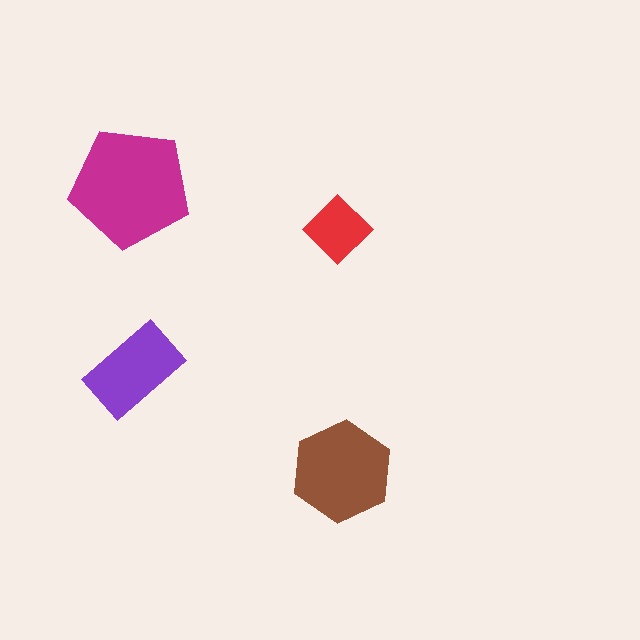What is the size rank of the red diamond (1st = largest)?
4th.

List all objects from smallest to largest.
The red diamond, the purple rectangle, the brown hexagon, the magenta pentagon.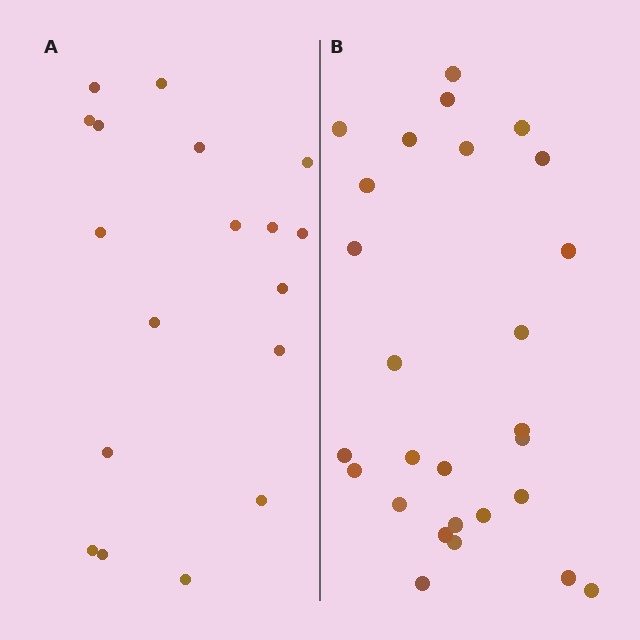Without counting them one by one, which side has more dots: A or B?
Region B (the right region) has more dots.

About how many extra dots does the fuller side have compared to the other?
Region B has roughly 8 or so more dots than region A.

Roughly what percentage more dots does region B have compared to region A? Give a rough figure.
About 50% more.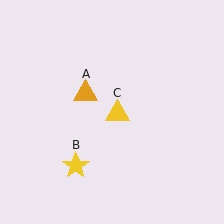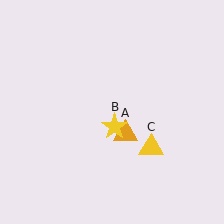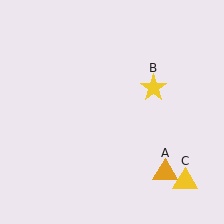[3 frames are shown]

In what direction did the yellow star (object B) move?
The yellow star (object B) moved up and to the right.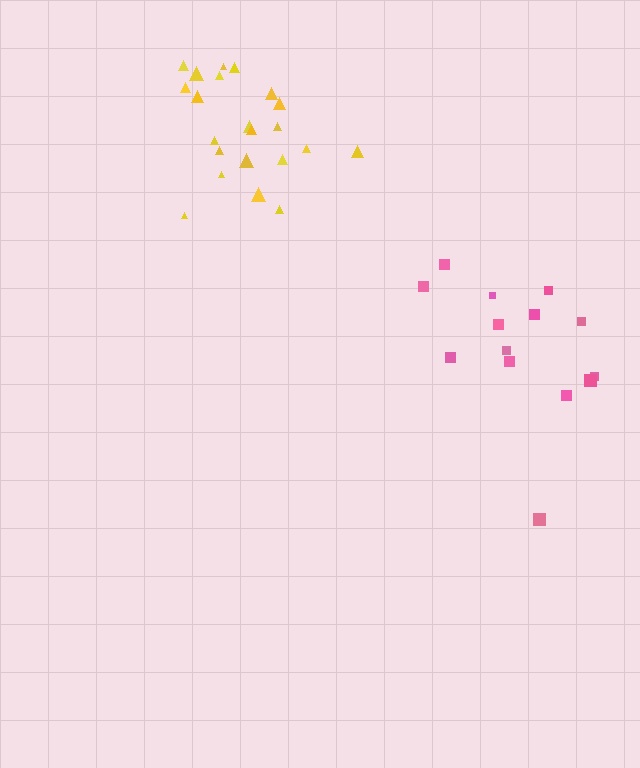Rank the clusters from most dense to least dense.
yellow, pink.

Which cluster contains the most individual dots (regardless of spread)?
Yellow (22).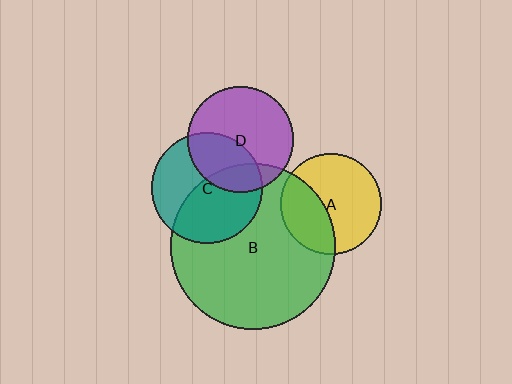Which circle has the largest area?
Circle B (green).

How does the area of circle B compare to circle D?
Approximately 2.4 times.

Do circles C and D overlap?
Yes.